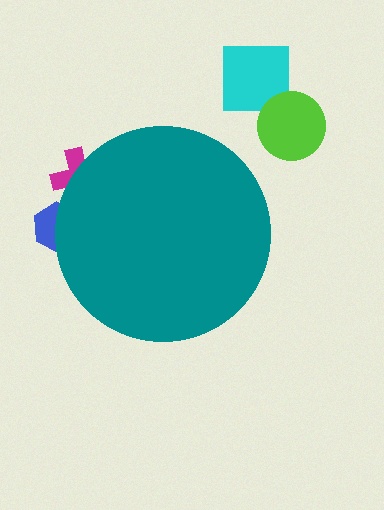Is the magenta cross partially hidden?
Yes, the magenta cross is partially hidden behind the teal circle.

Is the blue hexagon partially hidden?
Yes, the blue hexagon is partially hidden behind the teal circle.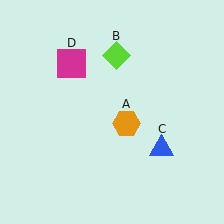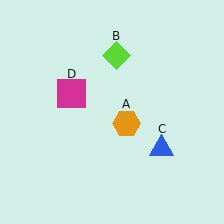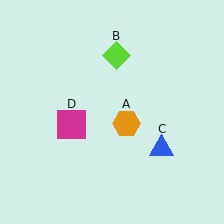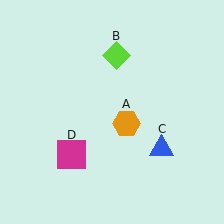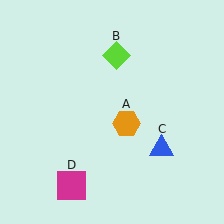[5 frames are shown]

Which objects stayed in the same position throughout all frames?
Orange hexagon (object A) and lime diamond (object B) and blue triangle (object C) remained stationary.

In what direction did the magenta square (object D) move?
The magenta square (object D) moved down.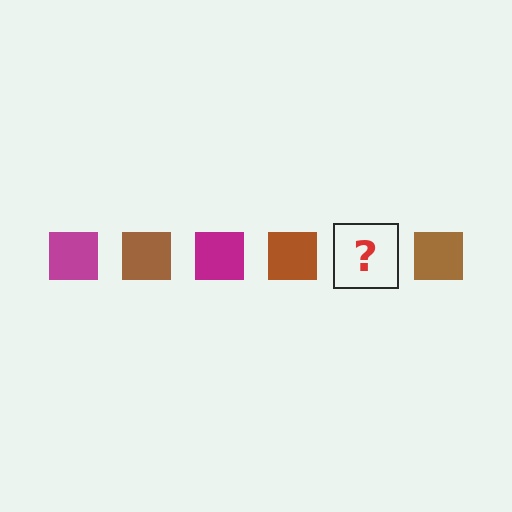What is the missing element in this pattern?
The missing element is a magenta square.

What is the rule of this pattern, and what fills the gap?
The rule is that the pattern cycles through magenta, brown squares. The gap should be filled with a magenta square.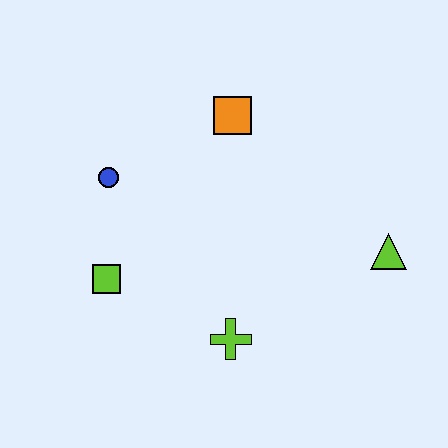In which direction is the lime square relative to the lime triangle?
The lime square is to the left of the lime triangle.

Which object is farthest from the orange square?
The lime cross is farthest from the orange square.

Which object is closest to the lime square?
The blue circle is closest to the lime square.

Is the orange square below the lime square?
No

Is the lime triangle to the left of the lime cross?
No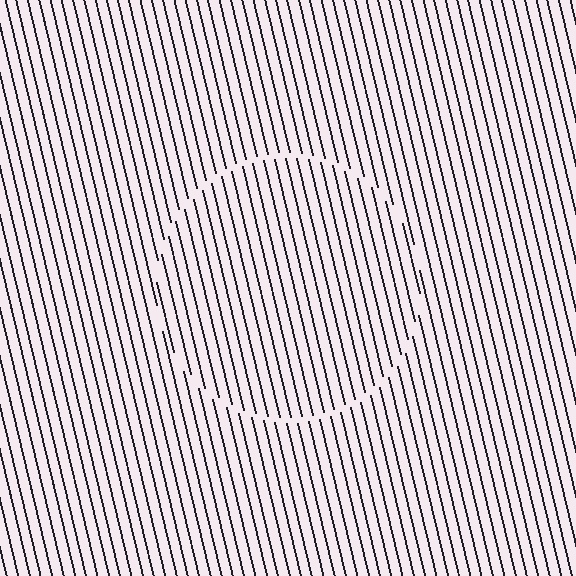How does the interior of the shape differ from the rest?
The interior of the shape contains the same grating, shifted by half a period — the contour is defined by the phase discontinuity where line-ends from the inner and outer gratings abut.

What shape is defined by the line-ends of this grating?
An illusory circle. The interior of the shape contains the same grating, shifted by half a period — the contour is defined by the phase discontinuity where line-ends from the inner and outer gratings abut.